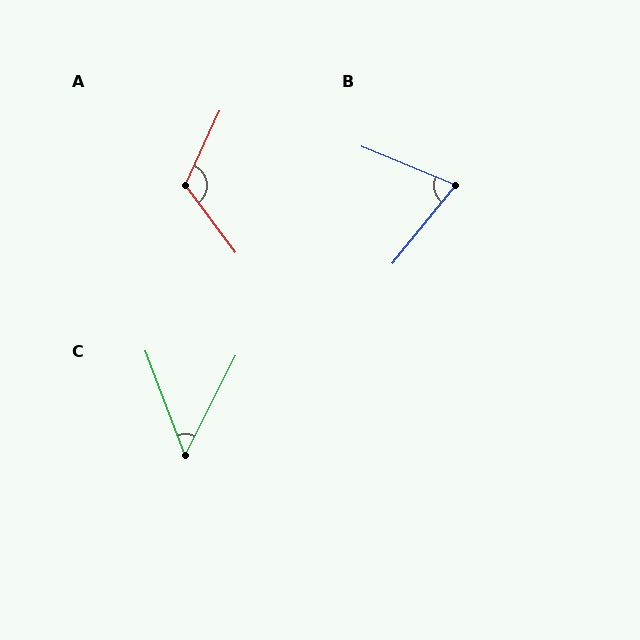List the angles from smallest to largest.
C (47°), B (73°), A (118°).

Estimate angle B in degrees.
Approximately 73 degrees.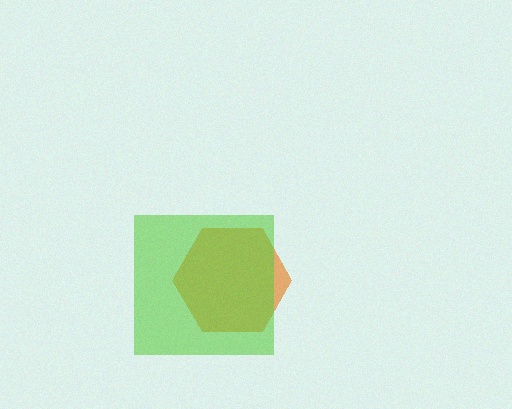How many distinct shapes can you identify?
There are 2 distinct shapes: an orange hexagon, a lime square.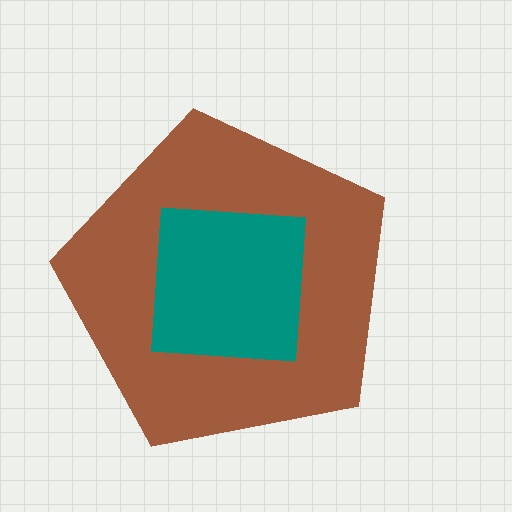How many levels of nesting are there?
2.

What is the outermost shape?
The brown pentagon.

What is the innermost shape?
The teal square.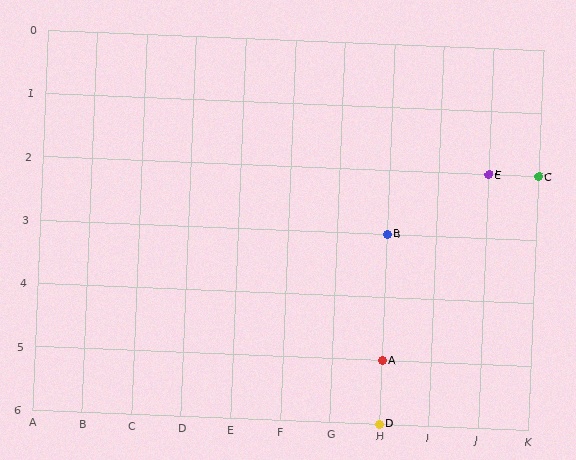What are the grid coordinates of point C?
Point C is at grid coordinates (K, 2).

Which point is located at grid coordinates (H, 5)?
Point A is at (H, 5).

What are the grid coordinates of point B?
Point B is at grid coordinates (H, 3).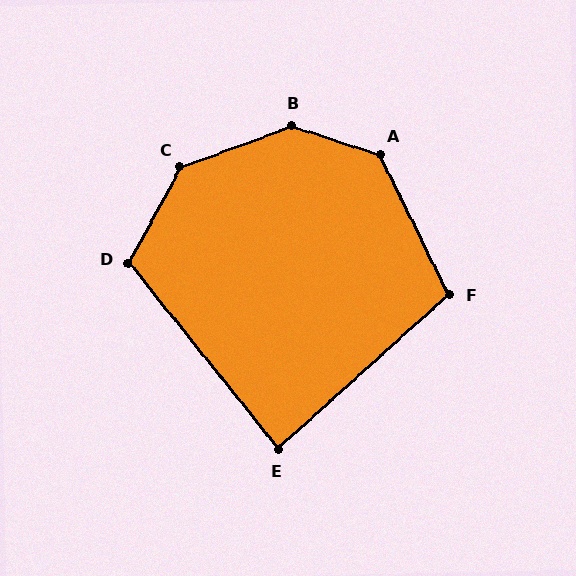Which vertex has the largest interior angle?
B, at approximately 142 degrees.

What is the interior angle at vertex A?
Approximately 135 degrees (obtuse).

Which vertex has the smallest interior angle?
E, at approximately 87 degrees.